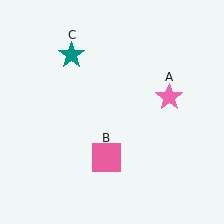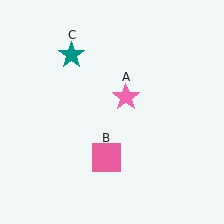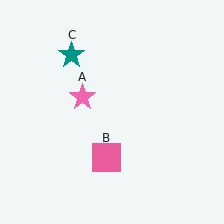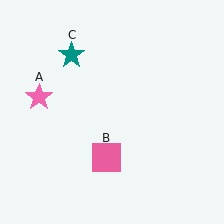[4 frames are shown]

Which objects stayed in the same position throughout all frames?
Pink square (object B) and teal star (object C) remained stationary.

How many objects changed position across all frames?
1 object changed position: pink star (object A).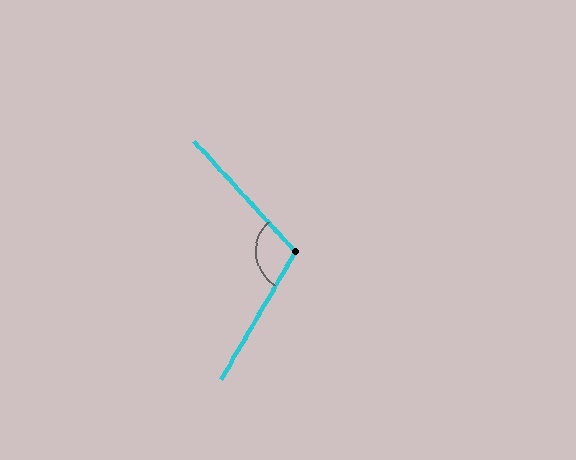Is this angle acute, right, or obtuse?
It is obtuse.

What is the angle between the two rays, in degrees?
Approximately 107 degrees.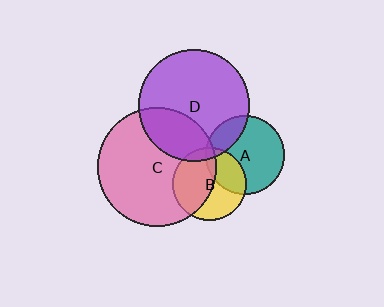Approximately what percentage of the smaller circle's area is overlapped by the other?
Approximately 50%.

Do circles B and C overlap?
Yes.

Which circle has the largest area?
Circle C (pink).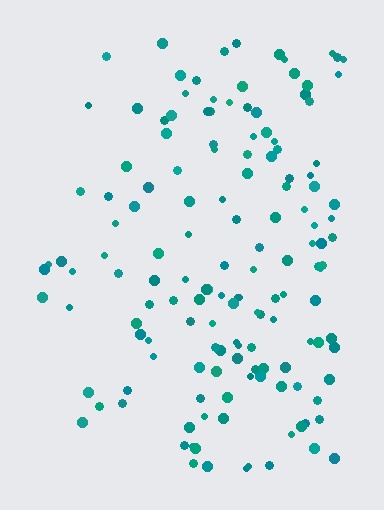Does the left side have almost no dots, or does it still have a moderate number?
Still a moderate number, just noticeably fewer than the right.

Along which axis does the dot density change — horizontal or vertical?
Horizontal.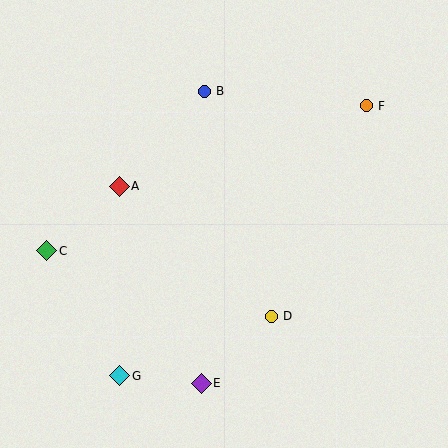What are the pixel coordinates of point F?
Point F is at (366, 106).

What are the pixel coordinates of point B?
Point B is at (204, 91).